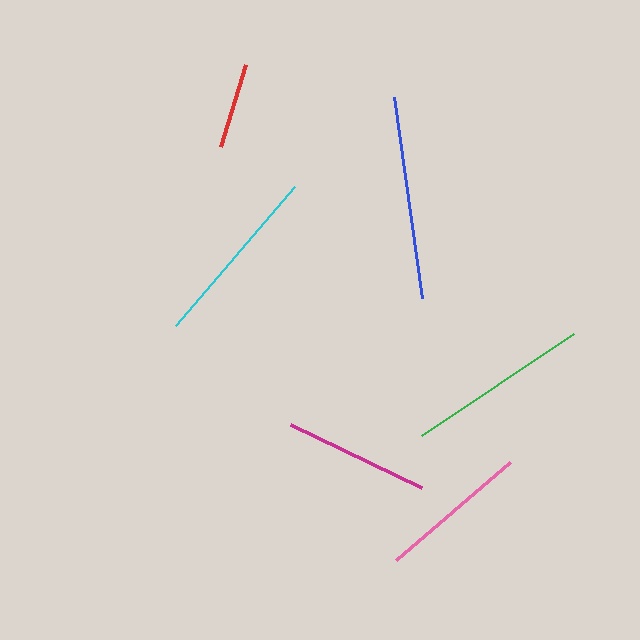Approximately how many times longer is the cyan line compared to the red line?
The cyan line is approximately 2.1 times the length of the red line.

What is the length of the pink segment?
The pink segment is approximately 150 pixels long.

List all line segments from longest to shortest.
From longest to shortest: blue, cyan, green, pink, magenta, red.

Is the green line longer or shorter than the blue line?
The blue line is longer than the green line.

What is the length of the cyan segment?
The cyan segment is approximately 183 pixels long.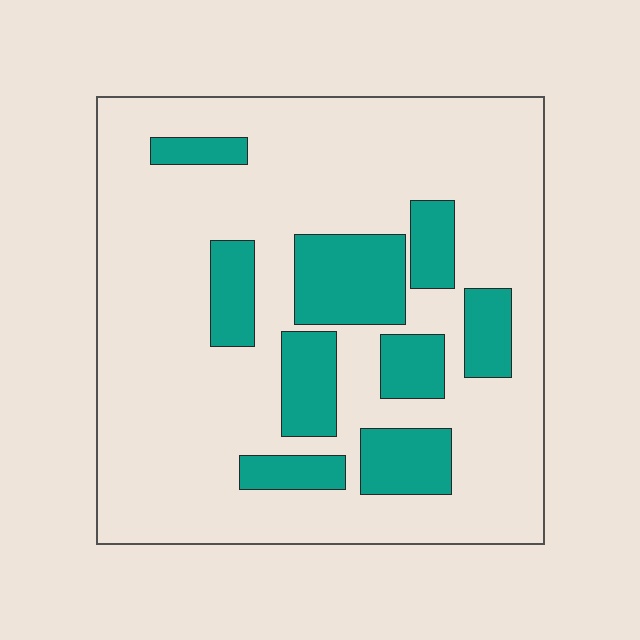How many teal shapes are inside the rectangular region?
9.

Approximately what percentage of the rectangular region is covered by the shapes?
Approximately 25%.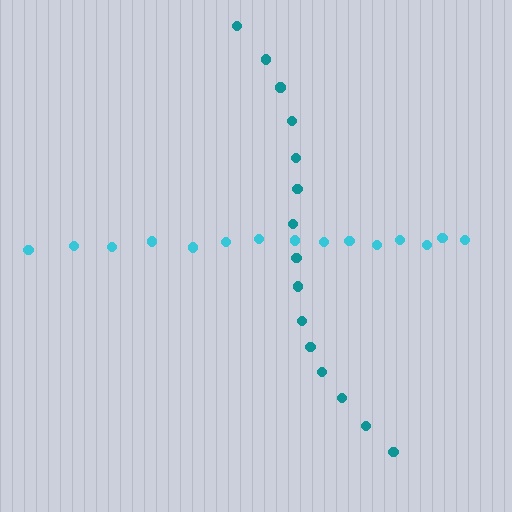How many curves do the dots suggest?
There are 2 distinct paths.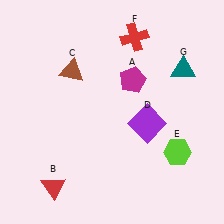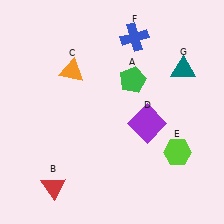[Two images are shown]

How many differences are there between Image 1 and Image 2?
There are 3 differences between the two images.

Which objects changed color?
A changed from magenta to green. C changed from brown to orange. F changed from red to blue.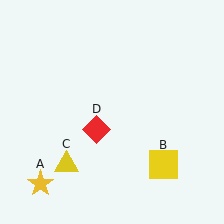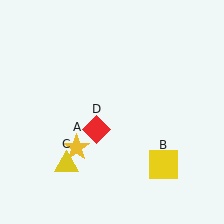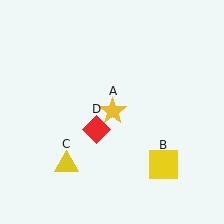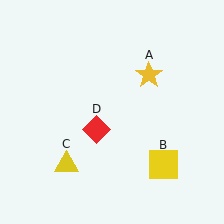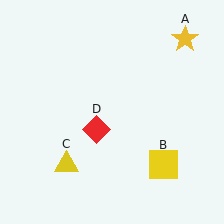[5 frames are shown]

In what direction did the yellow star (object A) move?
The yellow star (object A) moved up and to the right.